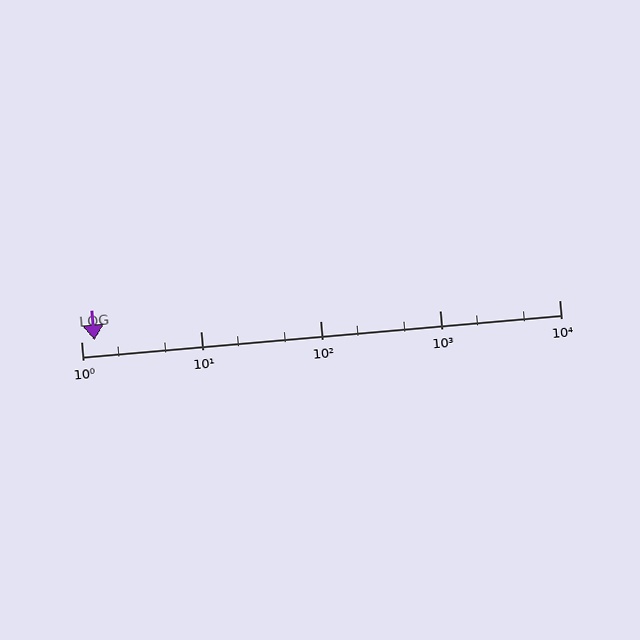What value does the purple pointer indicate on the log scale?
The pointer indicates approximately 1.3.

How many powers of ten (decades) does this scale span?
The scale spans 4 decades, from 1 to 10000.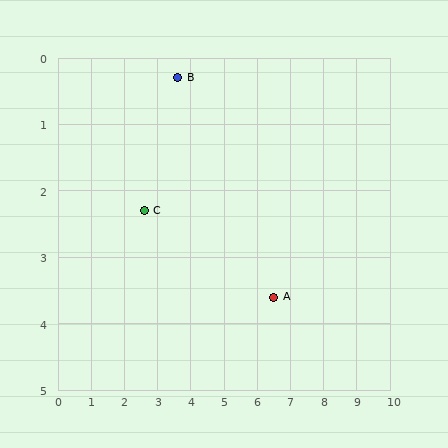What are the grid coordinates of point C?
Point C is at approximately (2.6, 2.3).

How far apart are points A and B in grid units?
Points A and B are about 4.4 grid units apart.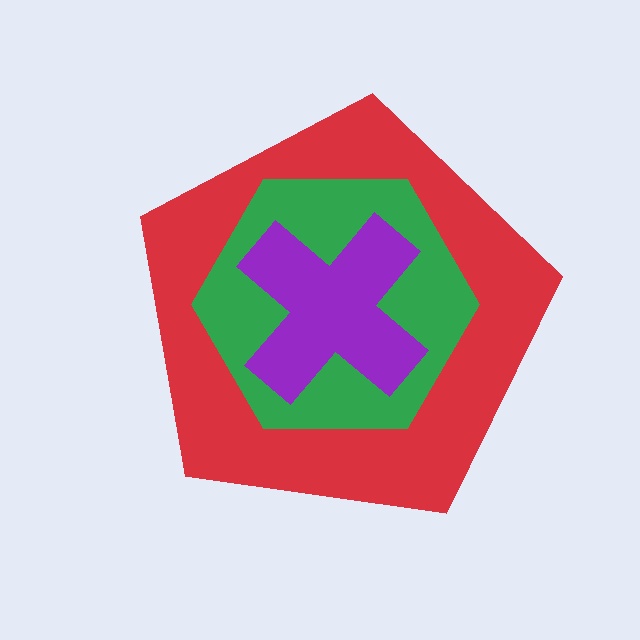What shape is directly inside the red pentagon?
The green hexagon.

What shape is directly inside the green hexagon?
The purple cross.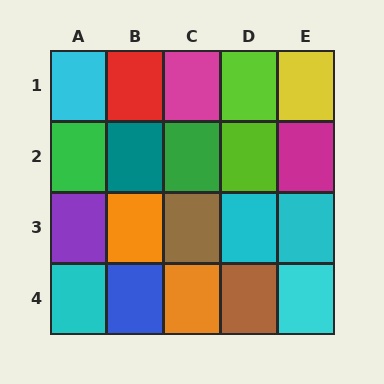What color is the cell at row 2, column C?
Green.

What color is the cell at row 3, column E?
Cyan.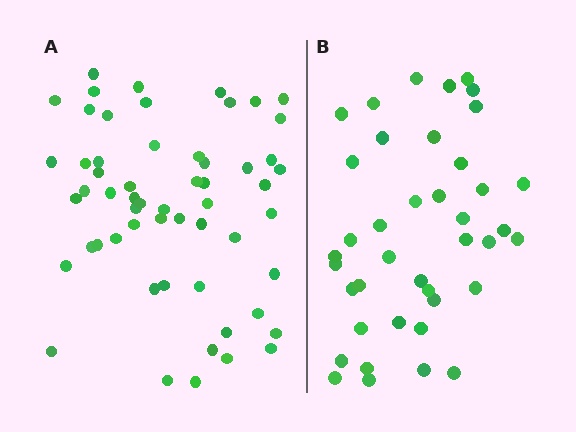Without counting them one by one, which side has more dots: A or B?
Region A (the left region) has more dots.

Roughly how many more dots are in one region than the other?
Region A has approximately 15 more dots than region B.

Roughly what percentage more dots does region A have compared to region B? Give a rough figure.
About 40% more.